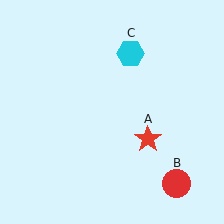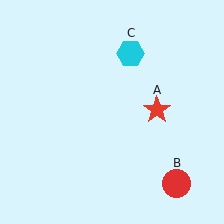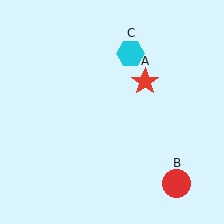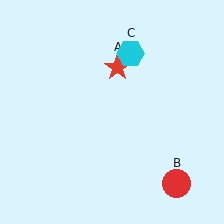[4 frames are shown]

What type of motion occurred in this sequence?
The red star (object A) rotated counterclockwise around the center of the scene.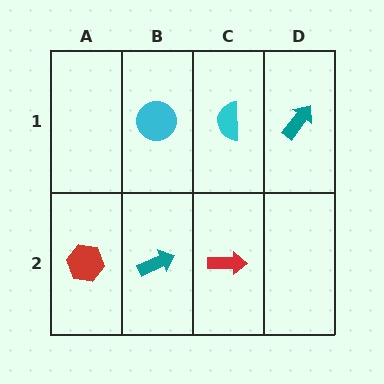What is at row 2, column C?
A red arrow.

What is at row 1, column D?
A teal arrow.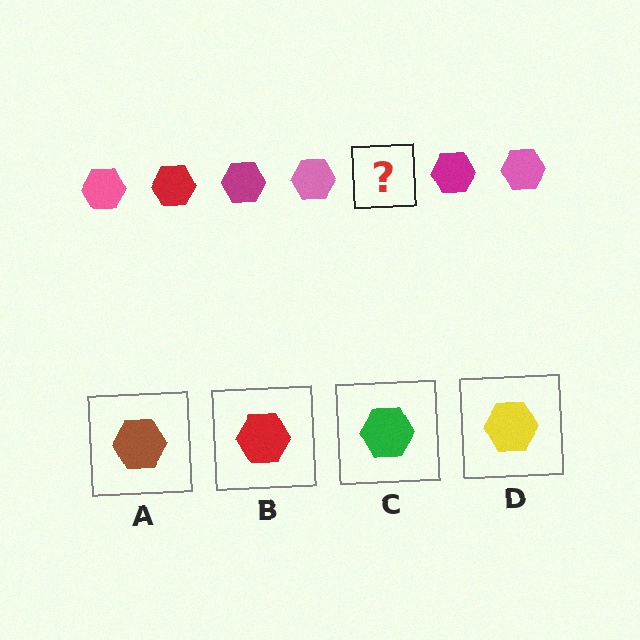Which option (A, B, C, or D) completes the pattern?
B.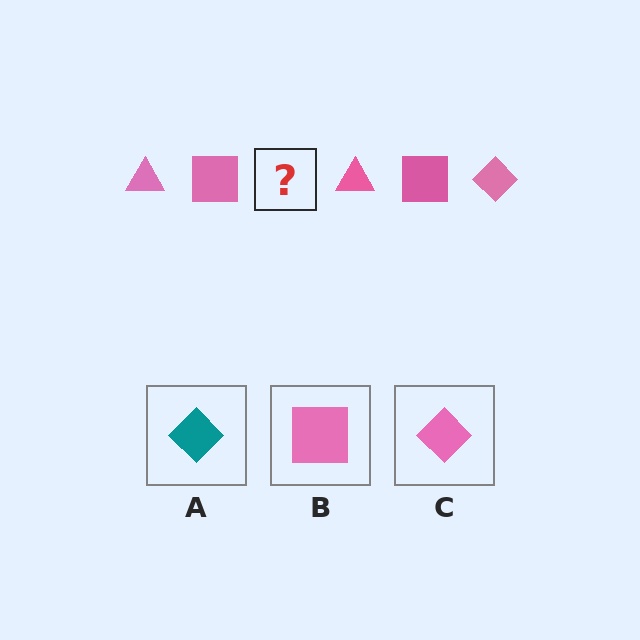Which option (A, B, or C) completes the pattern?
C.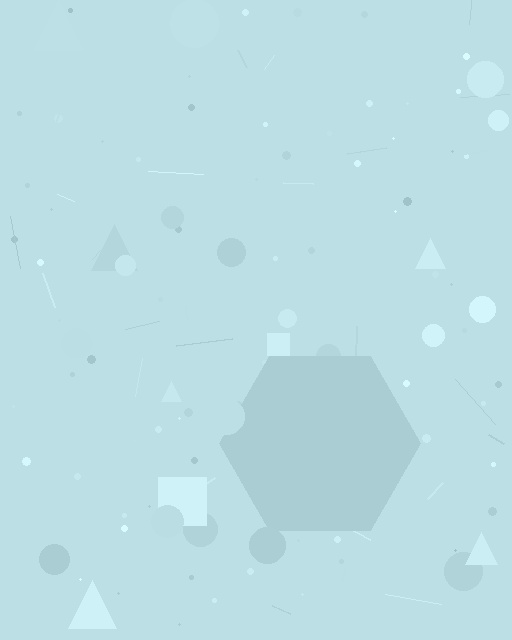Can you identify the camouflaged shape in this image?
The camouflaged shape is a hexagon.